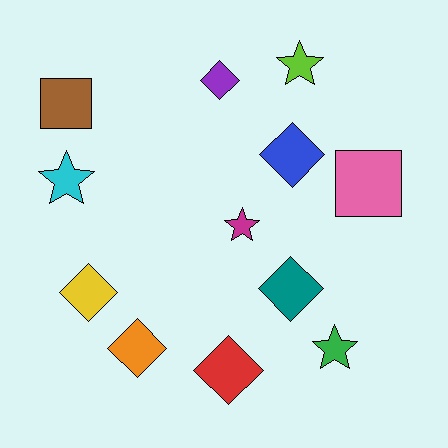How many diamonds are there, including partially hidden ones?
There are 6 diamonds.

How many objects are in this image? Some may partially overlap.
There are 12 objects.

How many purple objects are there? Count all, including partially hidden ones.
There is 1 purple object.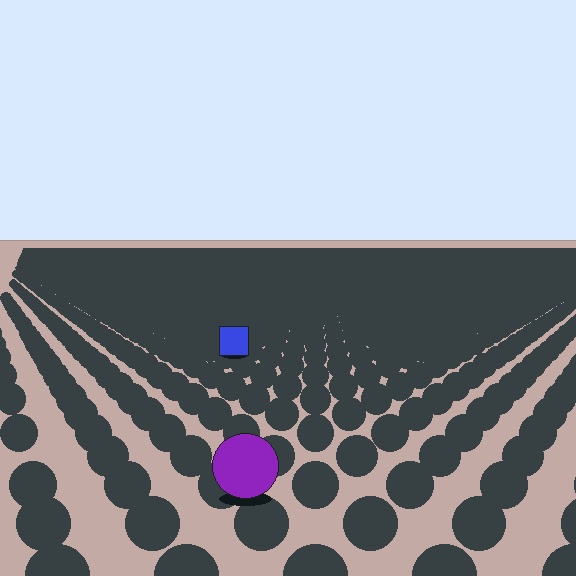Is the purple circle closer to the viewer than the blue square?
Yes. The purple circle is closer — you can tell from the texture gradient: the ground texture is coarser near it.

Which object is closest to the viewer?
The purple circle is closest. The texture marks near it are larger and more spread out.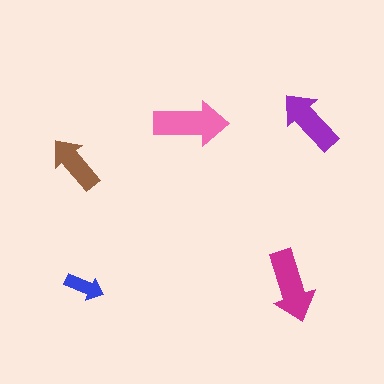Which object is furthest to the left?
The brown arrow is leftmost.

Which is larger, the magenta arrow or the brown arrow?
The magenta one.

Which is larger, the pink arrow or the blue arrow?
The pink one.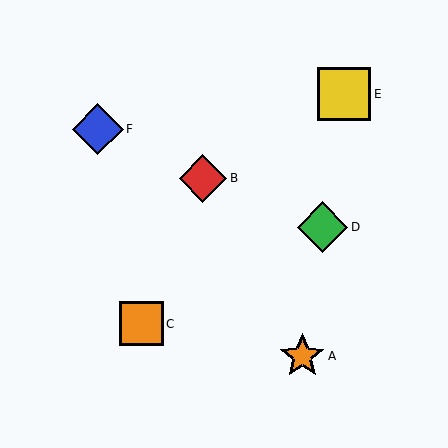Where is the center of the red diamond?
The center of the red diamond is at (203, 178).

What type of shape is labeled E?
Shape E is a yellow square.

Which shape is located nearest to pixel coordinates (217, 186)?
The red diamond (labeled B) at (203, 178) is nearest to that location.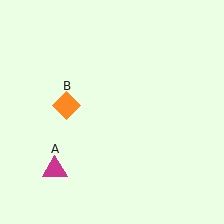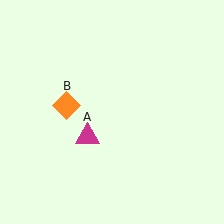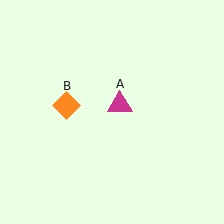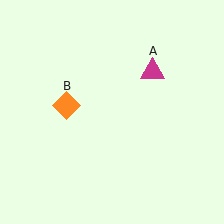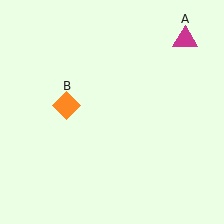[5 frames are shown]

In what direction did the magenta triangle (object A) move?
The magenta triangle (object A) moved up and to the right.